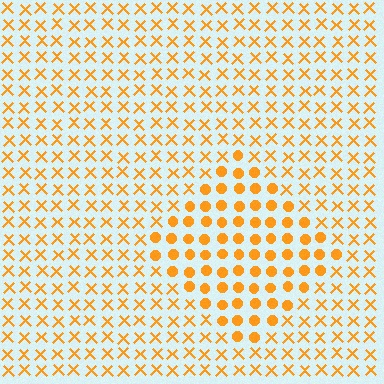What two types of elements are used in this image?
The image uses circles inside the diamond region and X marks outside it.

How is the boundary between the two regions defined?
The boundary is defined by a change in element shape: circles inside vs. X marks outside. All elements share the same color and spacing.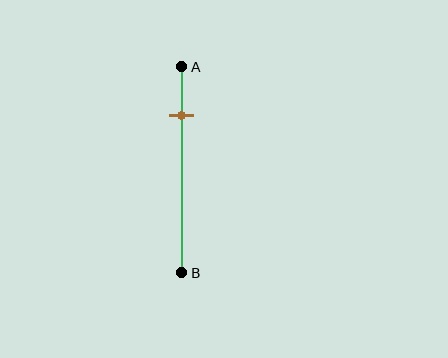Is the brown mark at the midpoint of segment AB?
No, the mark is at about 25% from A, not at the 50% midpoint.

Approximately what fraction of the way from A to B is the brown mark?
The brown mark is approximately 25% of the way from A to B.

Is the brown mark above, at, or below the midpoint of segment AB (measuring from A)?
The brown mark is above the midpoint of segment AB.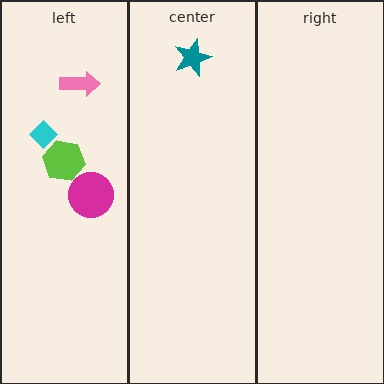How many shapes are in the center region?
1.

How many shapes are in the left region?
4.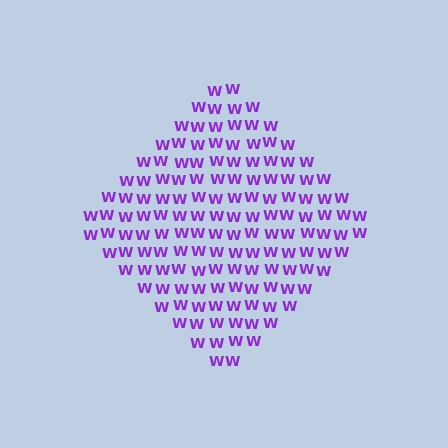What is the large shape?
The large shape is a diamond.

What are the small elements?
The small elements are letter W's.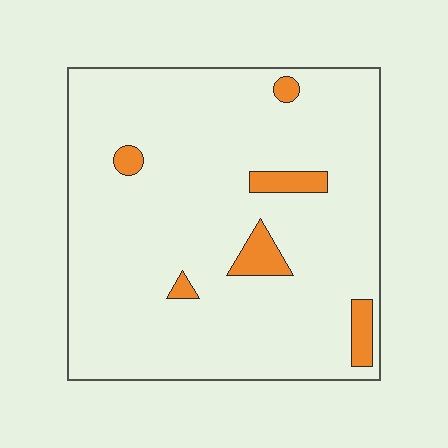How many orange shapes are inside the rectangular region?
6.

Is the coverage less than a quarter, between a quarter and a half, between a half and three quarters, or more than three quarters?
Less than a quarter.